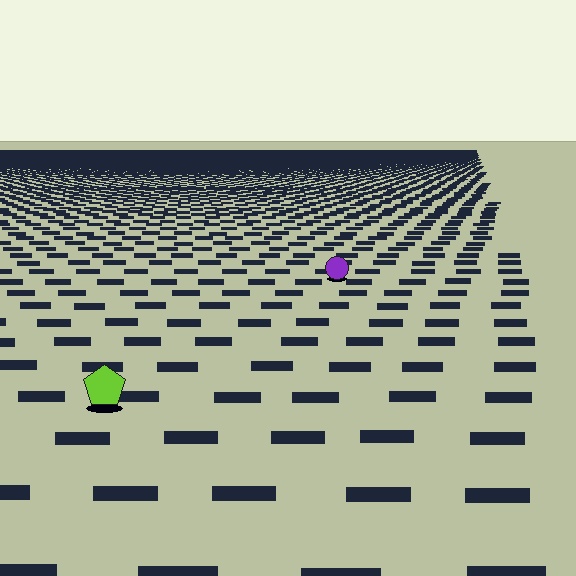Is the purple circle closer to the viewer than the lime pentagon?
No. The lime pentagon is closer — you can tell from the texture gradient: the ground texture is coarser near it.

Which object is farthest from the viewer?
The purple circle is farthest from the viewer. It appears smaller and the ground texture around it is denser.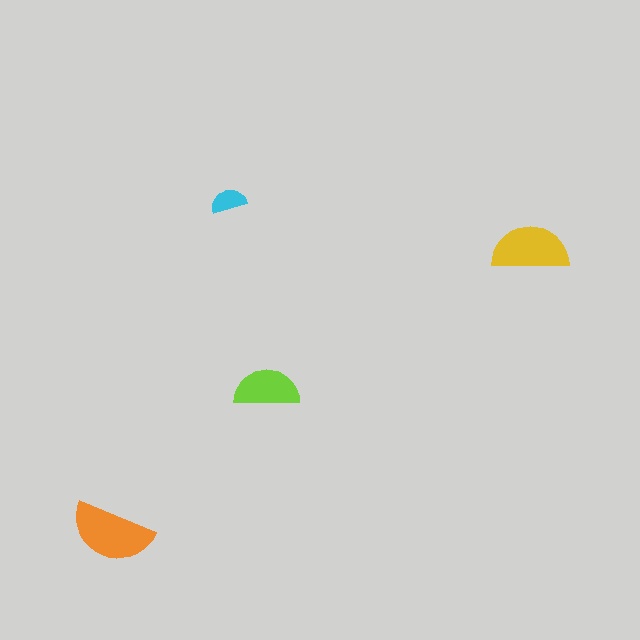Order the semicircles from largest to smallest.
the orange one, the yellow one, the lime one, the cyan one.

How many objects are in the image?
There are 4 objects in the image.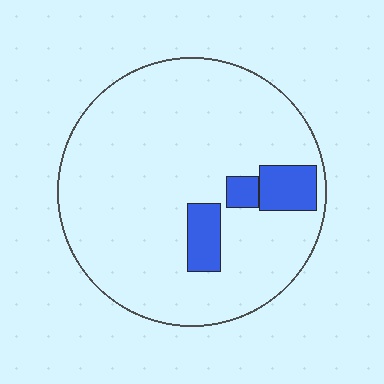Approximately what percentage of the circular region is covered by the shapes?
Approximately 10%.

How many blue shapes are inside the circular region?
3.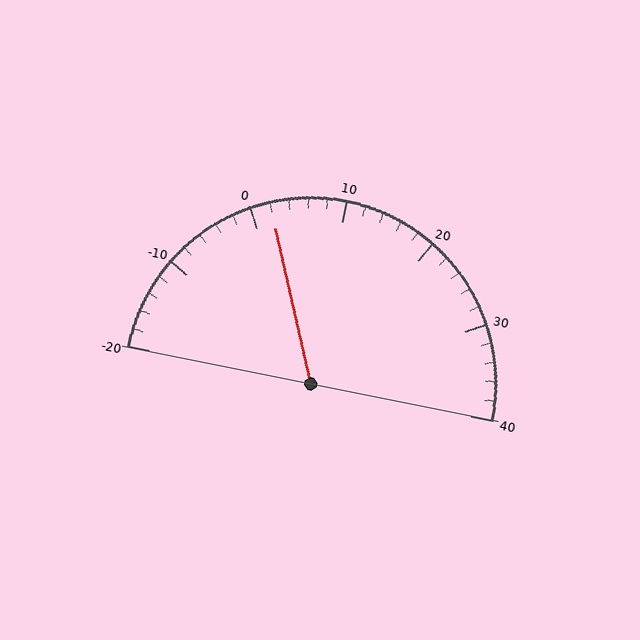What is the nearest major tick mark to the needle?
The nearest major tick mark is 0.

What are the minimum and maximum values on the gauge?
The gauge ranges from -20 to 40.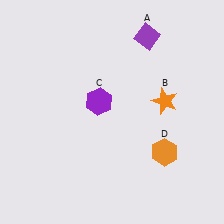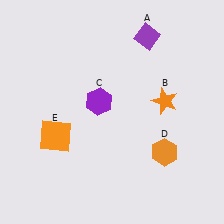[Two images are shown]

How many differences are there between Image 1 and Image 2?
There is 1 difference between the two images.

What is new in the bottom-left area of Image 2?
An orange square (E) was added in the bottom-left area of Image 2.